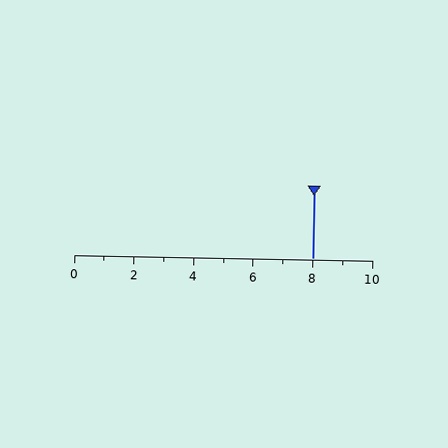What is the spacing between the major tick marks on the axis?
The major ticks are spaced 2 apart.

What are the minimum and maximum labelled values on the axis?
The axis runs from 0 to 10.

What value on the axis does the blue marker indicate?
The marker indicates approximately 8.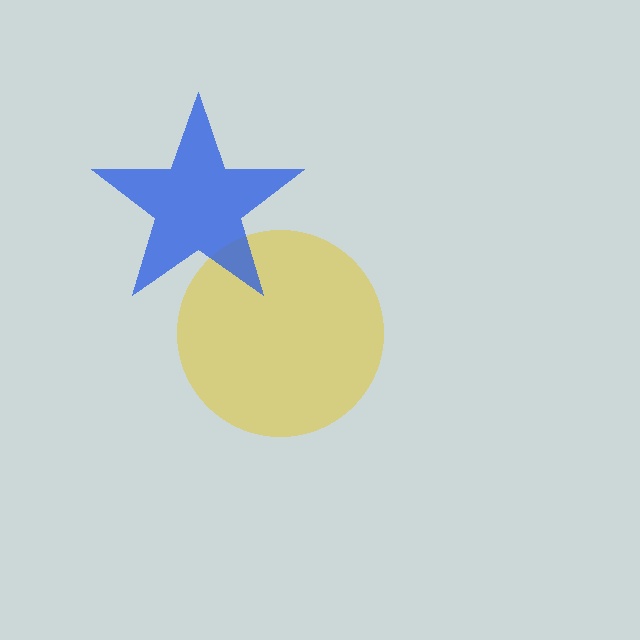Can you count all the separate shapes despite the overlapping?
Yes, there are 2 separate shapes.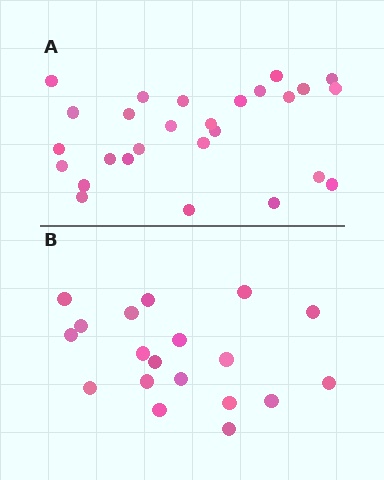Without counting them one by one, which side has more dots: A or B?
Region A (the top region) has more dots.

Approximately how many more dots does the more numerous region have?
Region A has roughly 8 or so more dots than region B.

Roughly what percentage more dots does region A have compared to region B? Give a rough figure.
About 40% more.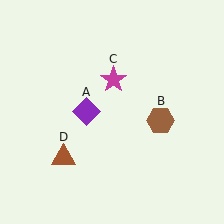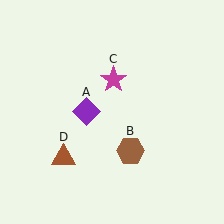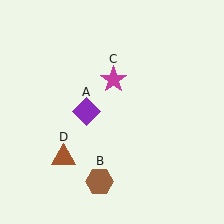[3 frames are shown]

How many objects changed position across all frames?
1 object changed position: brown hexagon (object B).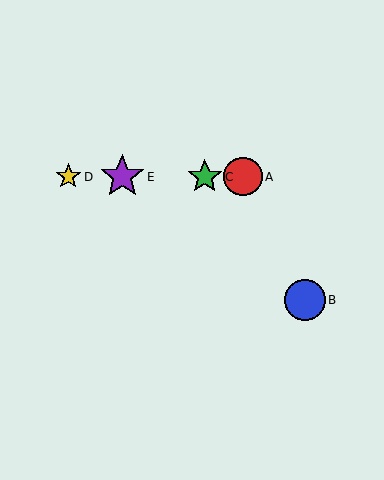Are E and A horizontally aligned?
Yes, both are at y≈177.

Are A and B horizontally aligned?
No, A is at y≈177 and B is at y≈300.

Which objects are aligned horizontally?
Objects A, C, D, E are aligned horizontally.